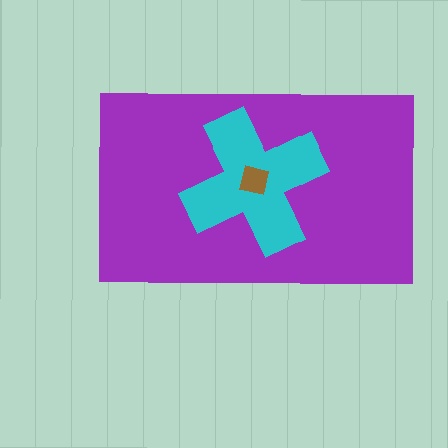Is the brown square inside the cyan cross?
Yes.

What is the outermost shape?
The purple rectangle.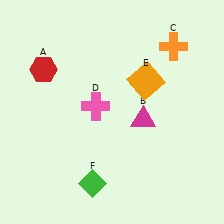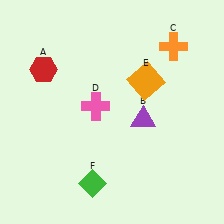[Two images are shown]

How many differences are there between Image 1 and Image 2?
There is 1 difference between the two images.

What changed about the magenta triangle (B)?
In Image 1, B is magenta. In Image 2, it changed to purple.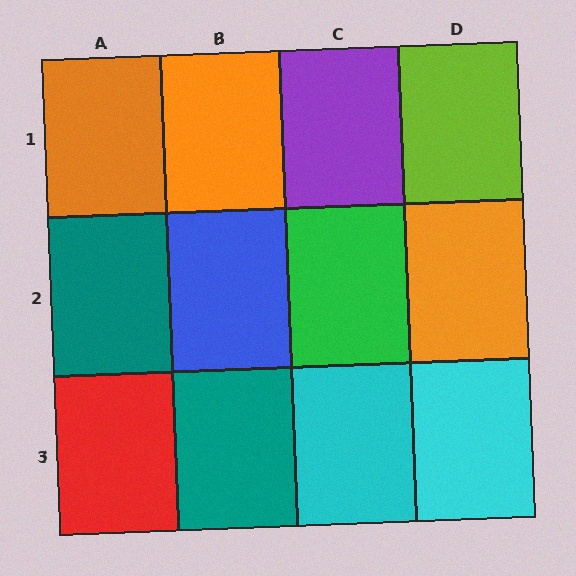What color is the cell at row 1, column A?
Orange.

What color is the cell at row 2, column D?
Orange.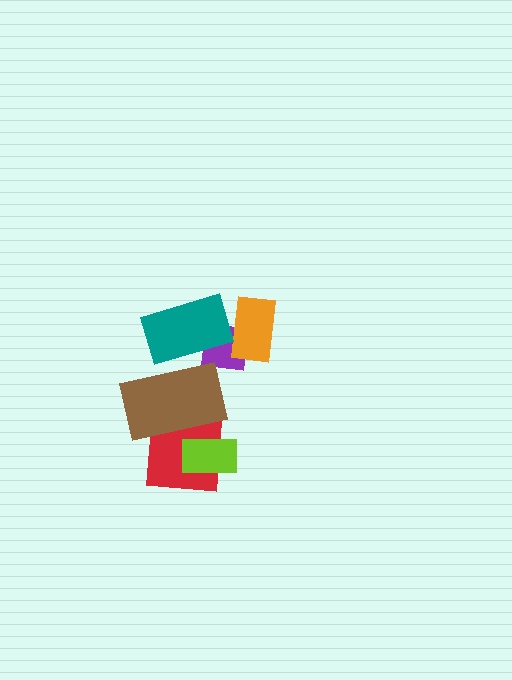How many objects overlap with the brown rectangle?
3 objects overlap with the brown rectangle.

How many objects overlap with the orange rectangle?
1 object overlaps with the orange rectangle.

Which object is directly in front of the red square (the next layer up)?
The lime rectangle is directly in front of the red square.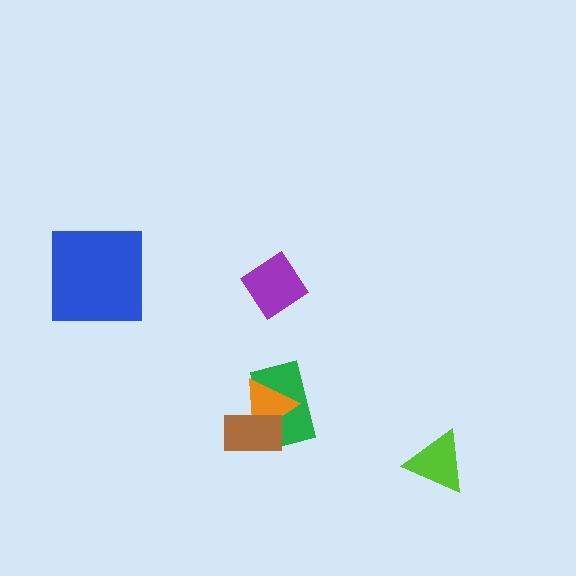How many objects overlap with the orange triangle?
2 objects overlap with the orange triangle.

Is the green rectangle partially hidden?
Yes, it is partially covered by another shape.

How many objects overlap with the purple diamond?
0 objects overlap with the purple diamond.